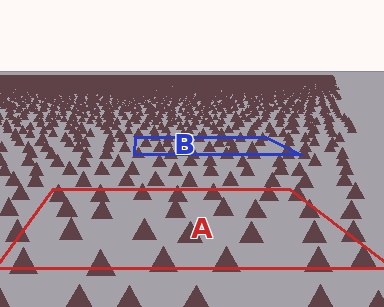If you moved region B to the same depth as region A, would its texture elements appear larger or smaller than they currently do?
They would appear larger. At a closer depth, the same texture elements are projected at a bigger on-screen size.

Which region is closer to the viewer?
Region A is closer. The texture elements there are larger and more spread out.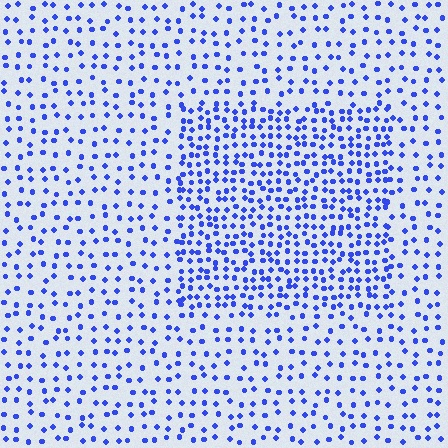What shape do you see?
I see a rectangle.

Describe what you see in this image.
The image contains small blue elements arranged at two different densities. A rectangle-shaped region is visible where the elements are more densely packed than the surrounding area.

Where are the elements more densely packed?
The elements are more densely packed inside the rectangle boundary.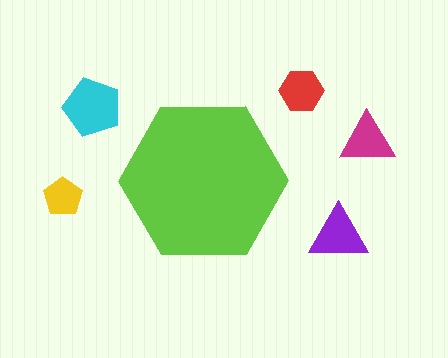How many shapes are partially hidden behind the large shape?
0 shapes are partially hidden.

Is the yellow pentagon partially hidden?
No, the yellow pentagon is fully visible.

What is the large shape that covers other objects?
A lime hexagon.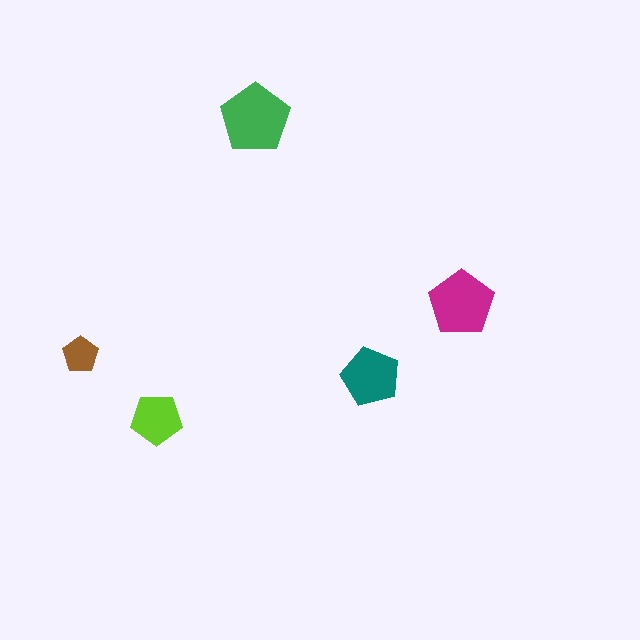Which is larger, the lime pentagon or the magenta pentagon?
The magenta one.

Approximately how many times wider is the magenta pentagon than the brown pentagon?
About 2 times wider.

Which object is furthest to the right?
The magenta pentagon is rightmost.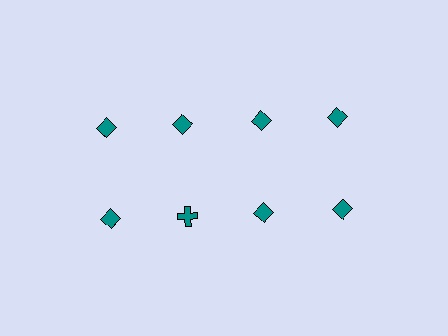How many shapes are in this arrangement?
There are 8 shapes arranged in a grid pattern.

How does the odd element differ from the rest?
It has a different shape: cross instead of diamond.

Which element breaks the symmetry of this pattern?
The teal cross in the second row, second from left column breaks the symmetry. All other shapes are teal diamonds.